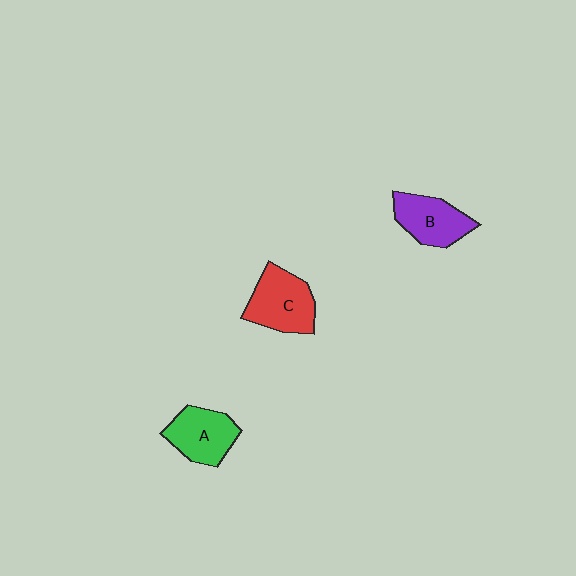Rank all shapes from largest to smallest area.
From largest to smallest: C (red), A (green), B (purple).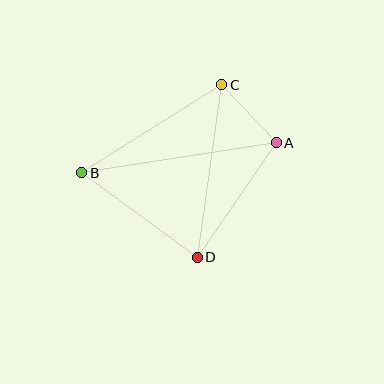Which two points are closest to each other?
Points A and C are closest to each other.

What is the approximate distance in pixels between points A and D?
The distance between A and D is approximately 139 pixels.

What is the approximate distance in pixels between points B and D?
The distance between B and D is approximately 143 pixels.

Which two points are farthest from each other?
Points A and B are farthest from each other.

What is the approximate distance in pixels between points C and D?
The distance between C and D is approximately 174 pixels.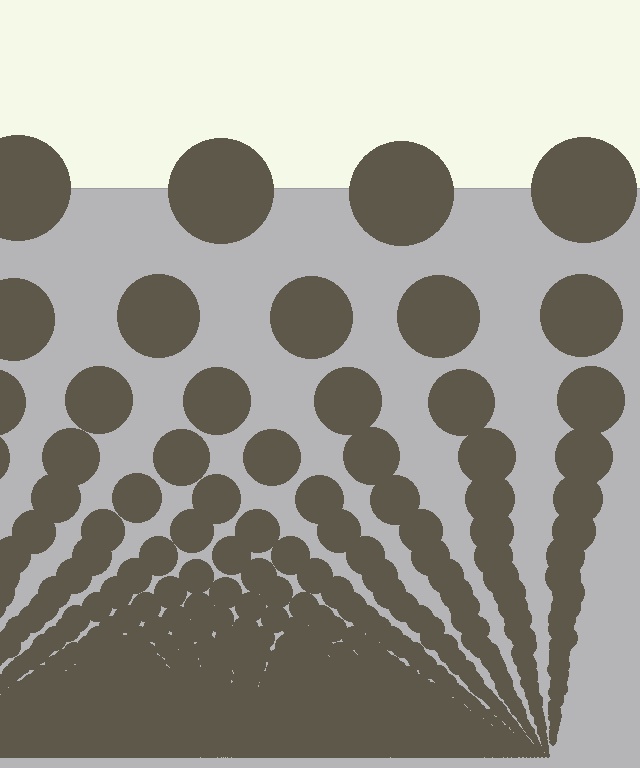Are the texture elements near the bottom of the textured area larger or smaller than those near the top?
Smaller. The gradient is inverted — elements near the bottom are smaller and denser.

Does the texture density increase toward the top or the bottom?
Density increases toward the bottom.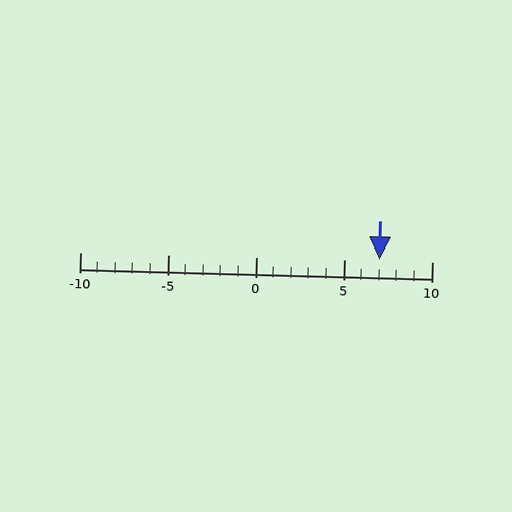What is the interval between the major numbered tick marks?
The major tick marks are spaced 5 units apart.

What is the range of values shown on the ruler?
The ruler shows values from -10 to 10.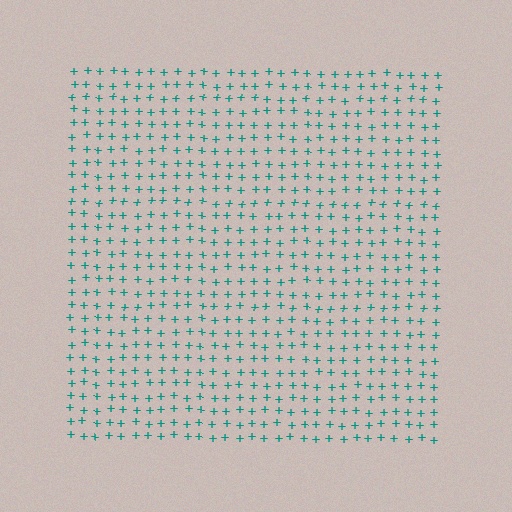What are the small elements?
The small elements are plus signs.